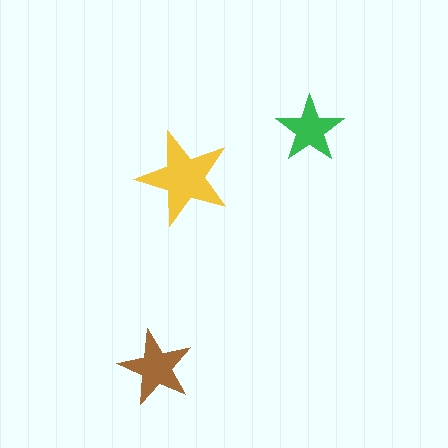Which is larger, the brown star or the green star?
The brown one.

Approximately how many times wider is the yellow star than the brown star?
About 1.5 times wider.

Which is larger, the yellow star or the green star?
The yellow one.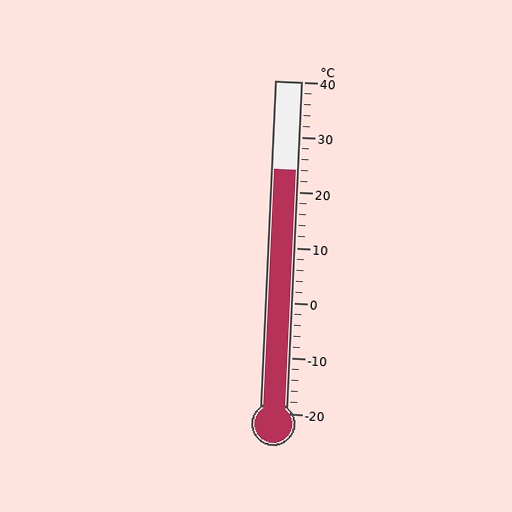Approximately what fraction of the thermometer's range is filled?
The thermometer is filled to approximately 75% of its range.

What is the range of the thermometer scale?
The thermometer scale ranges from -20°C to 40°C.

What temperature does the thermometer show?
The thermometer shows approximately 24°C.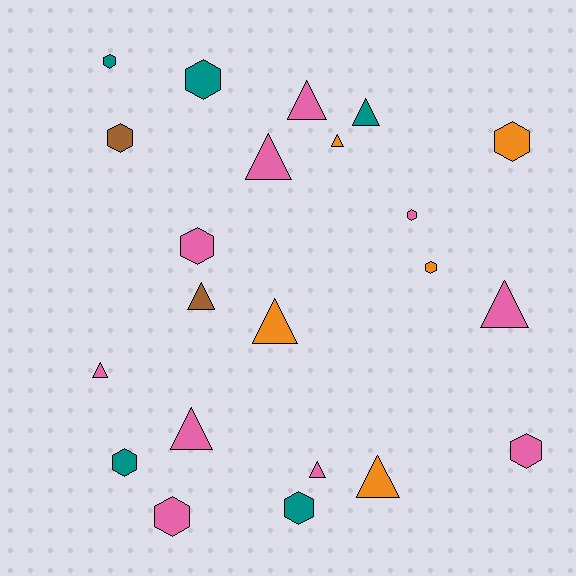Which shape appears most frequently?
Triangle, with 11 objects.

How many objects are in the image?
There are 22 objects.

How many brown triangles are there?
There is 1 brown triangle.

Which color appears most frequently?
Pink, with 10 objects.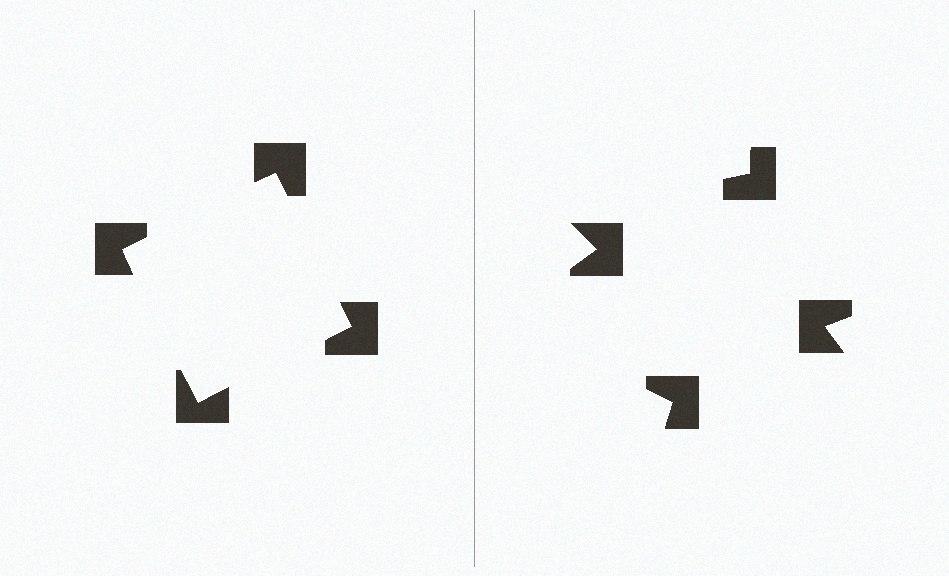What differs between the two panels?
The notched squares are positioned identically on both sides; only the wedge orientations differ. On the left they align to a square; on the right they are misaligned.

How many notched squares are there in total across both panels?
8 — 4 on each side.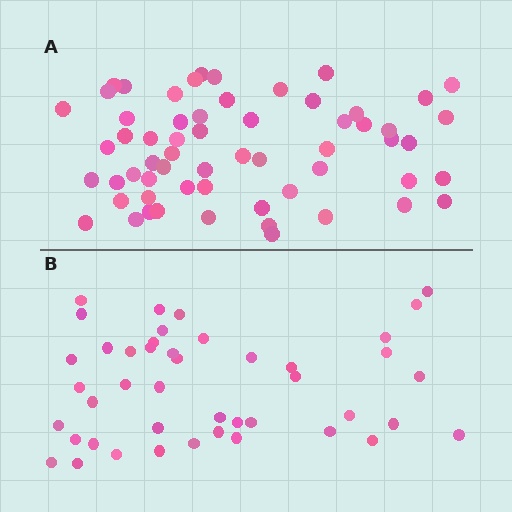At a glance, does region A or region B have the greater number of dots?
Region A (the top region) has more dots.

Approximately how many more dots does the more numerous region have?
Region A has approximately 15 more dots than region B.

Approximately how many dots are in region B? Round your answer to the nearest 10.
About 40 dots. (The exact count is 44, which rounds to 40.)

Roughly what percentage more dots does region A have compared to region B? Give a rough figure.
About 35% more.